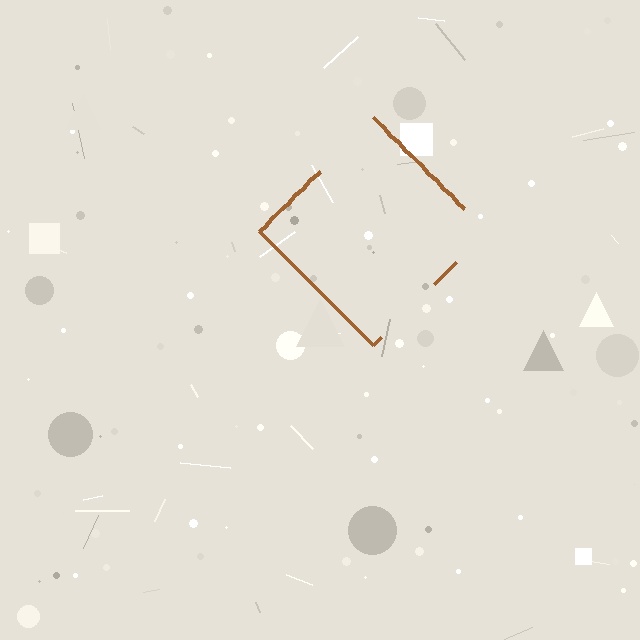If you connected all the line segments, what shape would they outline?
They would outline a diamond.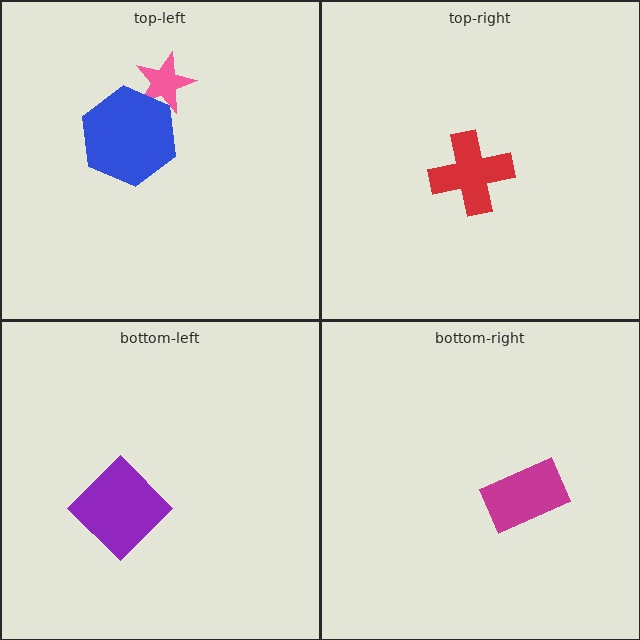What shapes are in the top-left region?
The pink star, the blue hexagon.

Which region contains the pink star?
The top-left region.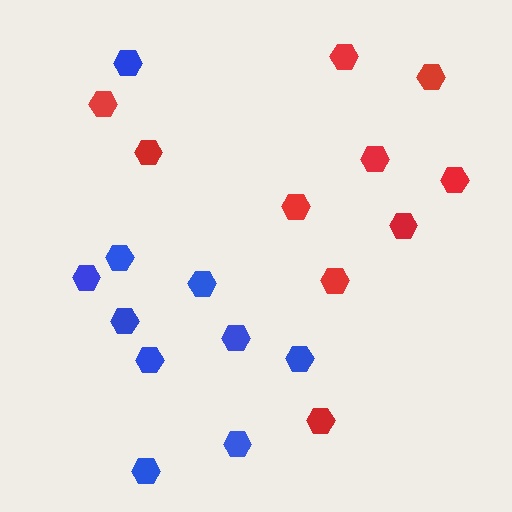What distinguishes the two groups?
There are 2 groups: one group of blue hexagons (10) and one group of red hexagons (10).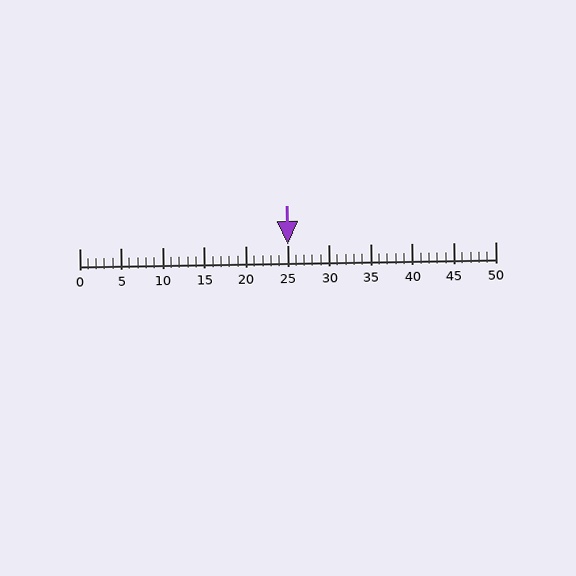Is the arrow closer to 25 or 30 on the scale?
The arrow is closer to 25.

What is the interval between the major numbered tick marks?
The major tick marks are spaced 5 units apart.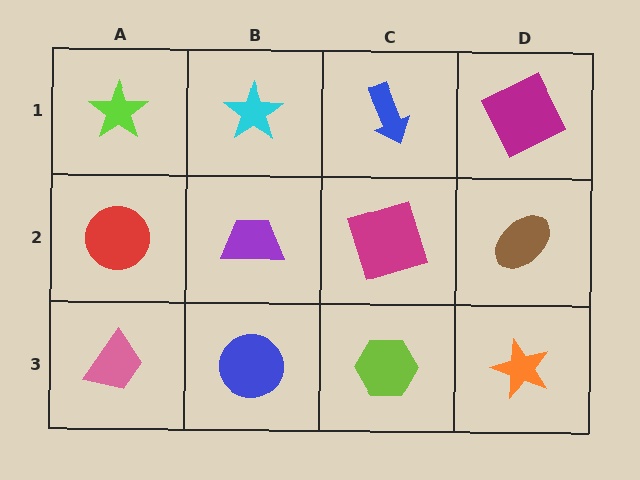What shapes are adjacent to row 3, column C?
A magenta square (row 2, column C), a blue circle (row 3, column B), an orange star (row 3, column D).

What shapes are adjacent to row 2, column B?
A cyan star (row 1, column B), a blue circle (row 3, column B), a red circle (row 2, column A), a magenta square (row 2, column C).